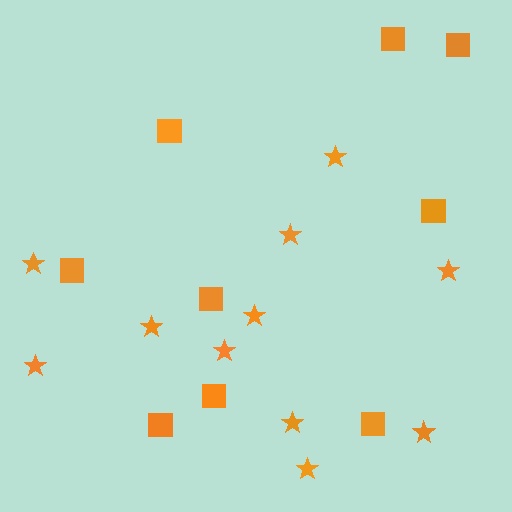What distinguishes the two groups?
There are 2 groups: one group of stars (11) and one group of squares (9).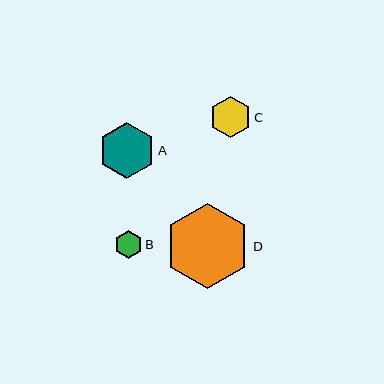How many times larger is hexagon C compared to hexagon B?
Hexagon C is approximately 1.5 times the size of hexagon B.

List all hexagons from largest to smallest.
From largest to smallest: D, A, C, B.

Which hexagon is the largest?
Hexagon D is the largest with a size of approximately 85 pixels.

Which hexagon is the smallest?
Hexagon B is the smallest with a size of approximately 28 pixels.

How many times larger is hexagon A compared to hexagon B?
Hexagon A is approximately 2.0 times the size of hexagon B.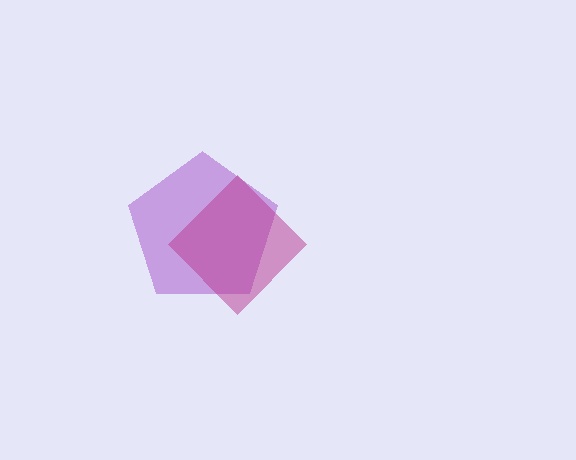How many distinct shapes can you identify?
There are 2 distinct shapes: a purple pentagon, a magenta diamond.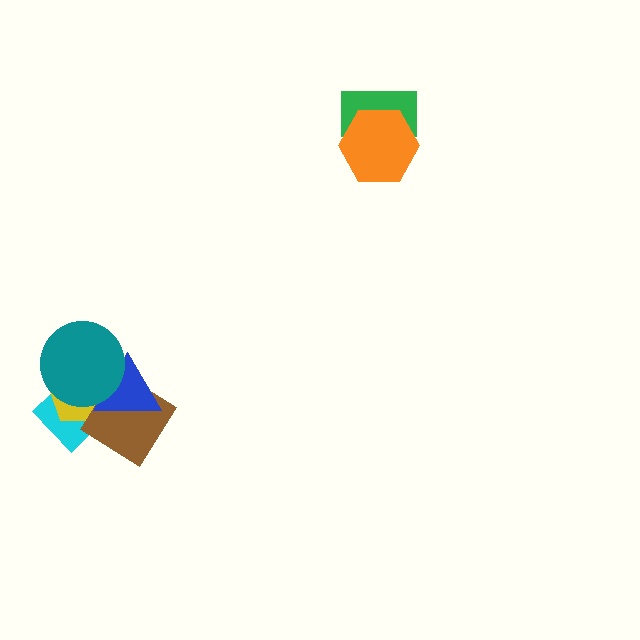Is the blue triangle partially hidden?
Yes, it is partially covered by another shape.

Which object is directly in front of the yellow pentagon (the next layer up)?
The brown diamond is directly in front of the yellow pentagon.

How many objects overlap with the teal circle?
4 objects overlap with the teal circle.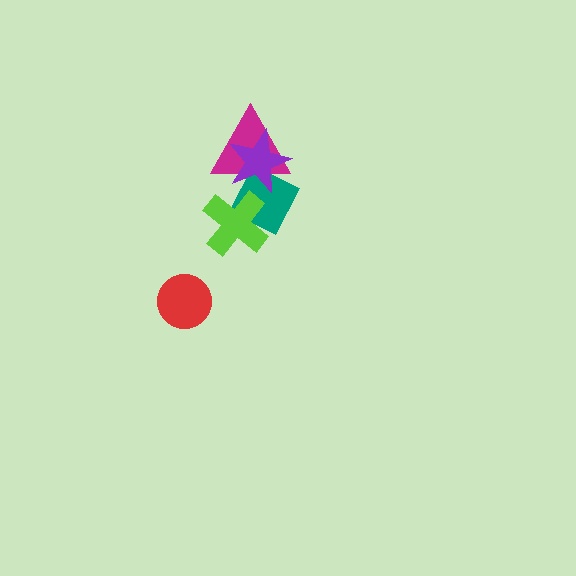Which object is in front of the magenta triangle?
The purple star is in front of the magenta triangle.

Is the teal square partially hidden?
Yes, it is partially covered by another shape.